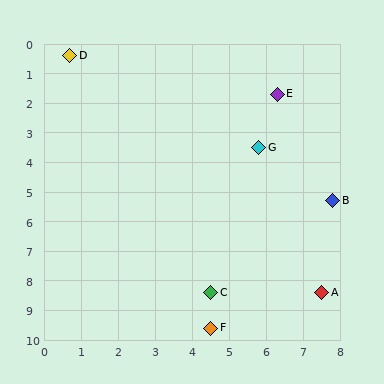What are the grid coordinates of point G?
Point G is at approximately (5.8, 3.5).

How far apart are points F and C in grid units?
Points F and C are about 1.2 grid units apart.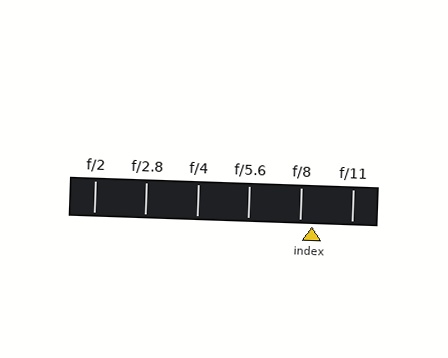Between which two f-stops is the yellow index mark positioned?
The index mark is between f/8 and f/11.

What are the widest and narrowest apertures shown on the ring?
The widest aperture shown is f/2 and the narrowest is f/11.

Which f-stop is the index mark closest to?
The index mark is closest to f/8.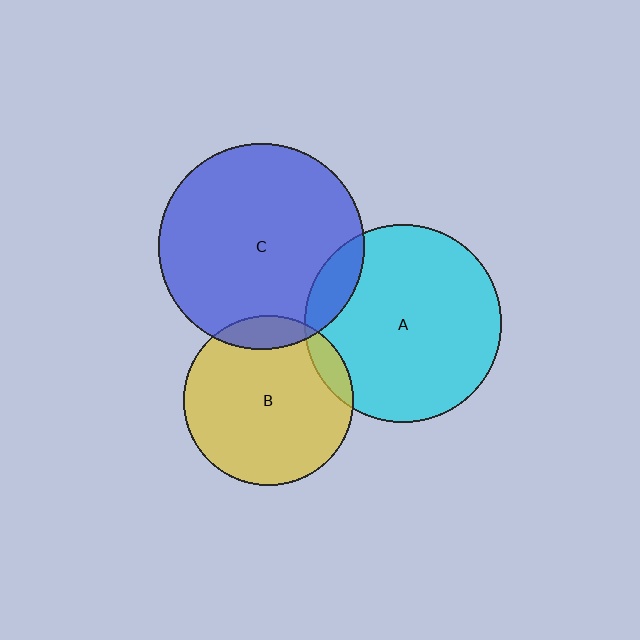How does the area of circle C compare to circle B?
Approximately 1.5 times.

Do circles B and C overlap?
Yes.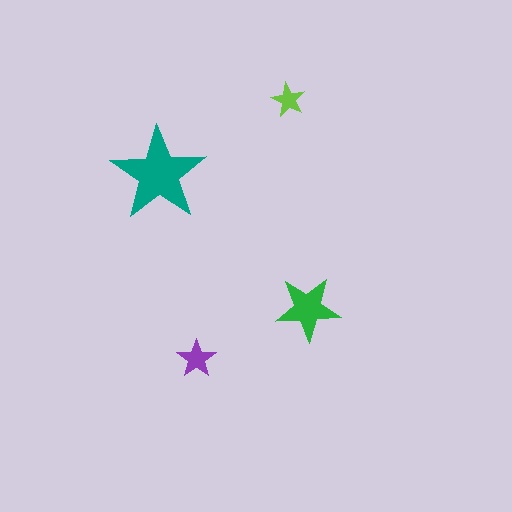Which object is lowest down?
The purple star is bottommost.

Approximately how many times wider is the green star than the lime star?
About 2 times wider.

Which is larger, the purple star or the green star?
The green one.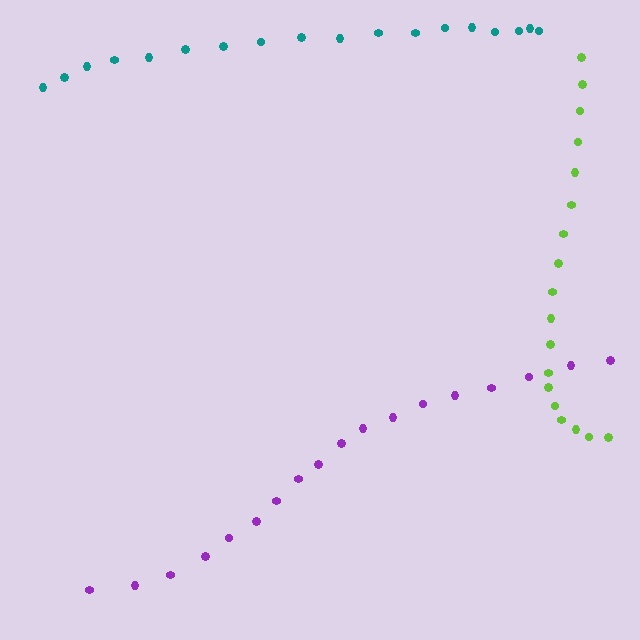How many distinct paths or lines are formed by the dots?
There are 3 distinct paths.